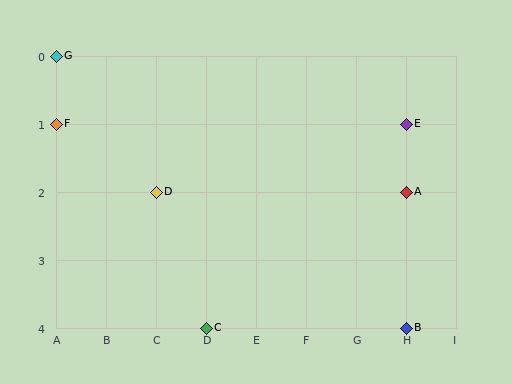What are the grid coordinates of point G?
Point G is at grid coordinates (A, 0).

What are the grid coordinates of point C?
Point C is at grid coordinates (D, 4).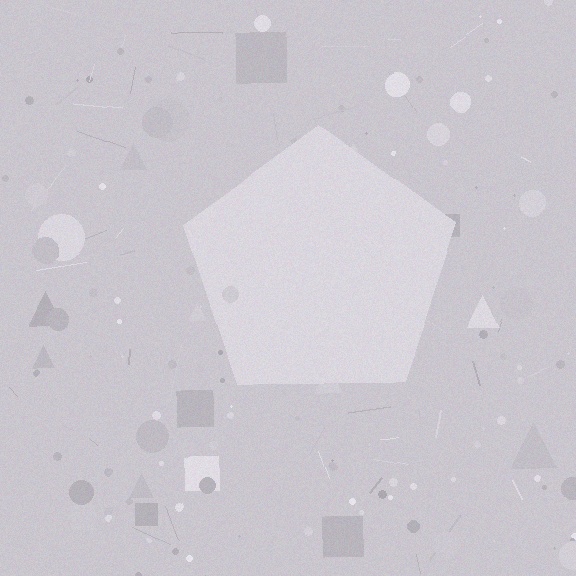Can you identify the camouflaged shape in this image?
The camouflaged shape is a pentagon.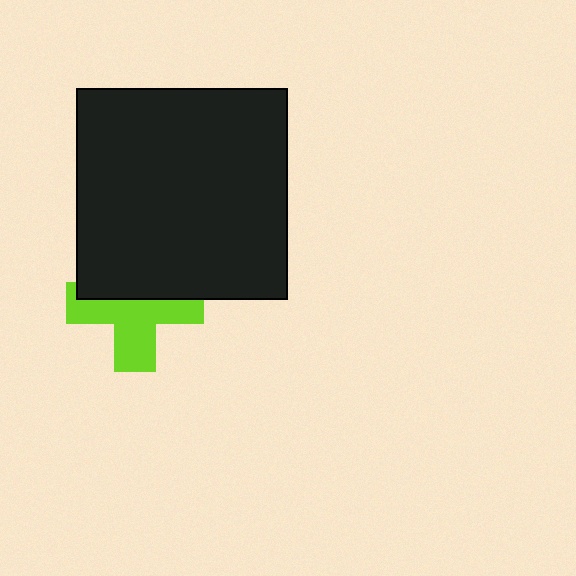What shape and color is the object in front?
The object in front is a black square.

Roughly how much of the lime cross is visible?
About half of it is visible (roughly 56%).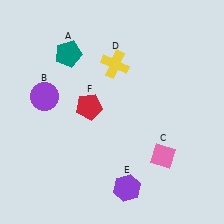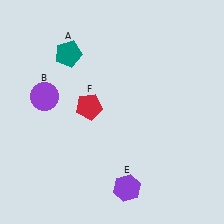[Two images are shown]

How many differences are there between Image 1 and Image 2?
There are 2 differences between the two images.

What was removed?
The yellow cross (D), the pink diamond (C) were removed in Image 2.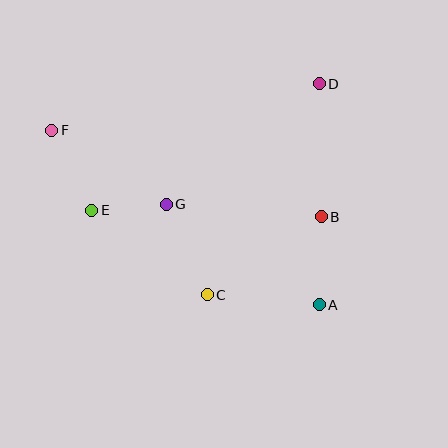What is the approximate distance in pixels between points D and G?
The distance between D and G is approximately 195 pixels.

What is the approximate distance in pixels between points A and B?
The distance between A and B is approximately 88 pixels.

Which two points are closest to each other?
Points E and G are closest to each other.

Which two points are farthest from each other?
Points A and F are farthest from each other.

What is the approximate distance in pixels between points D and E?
The distance between D and E is approximately 260 pixels.